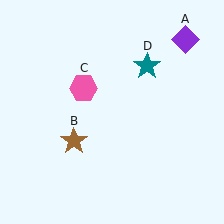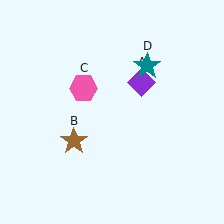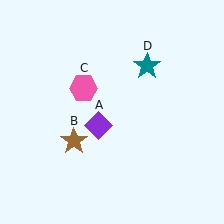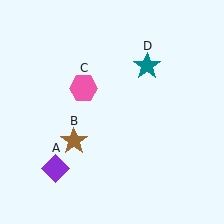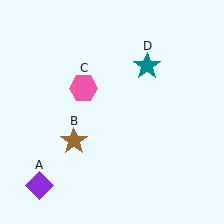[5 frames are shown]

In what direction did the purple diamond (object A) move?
The purple diamond (object A) moved down and to the left.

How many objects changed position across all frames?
1 object changed position: purple diamond (object A).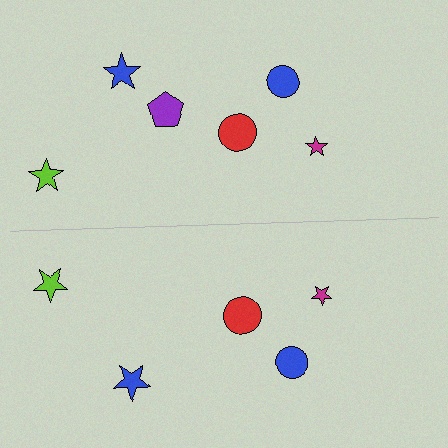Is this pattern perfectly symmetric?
No, the pattern is not perfectly symmetric. A purple pentagon is missing from the bottom side.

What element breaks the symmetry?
A purple pentagon is missing from the bottom side.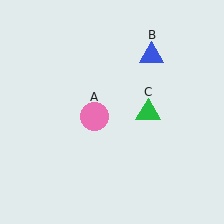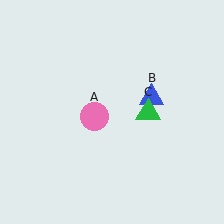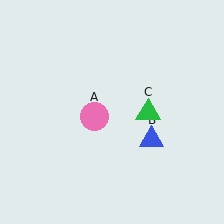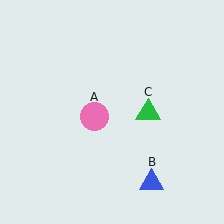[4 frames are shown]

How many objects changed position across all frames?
1 object changed position: blue triangle (object B).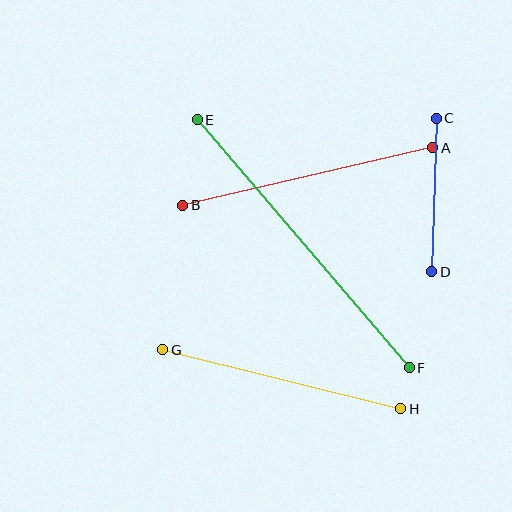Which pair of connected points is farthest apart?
Points E and F are farthest apart.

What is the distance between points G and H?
The distance is approximately 245 pixels.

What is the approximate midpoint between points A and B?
The midpoint is at approximately (308, 176) pixels.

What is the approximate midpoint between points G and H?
The midpoint is at approximately (282, 379) pixels.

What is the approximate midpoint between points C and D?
The midpoint is at approximately (434, 195) pixels.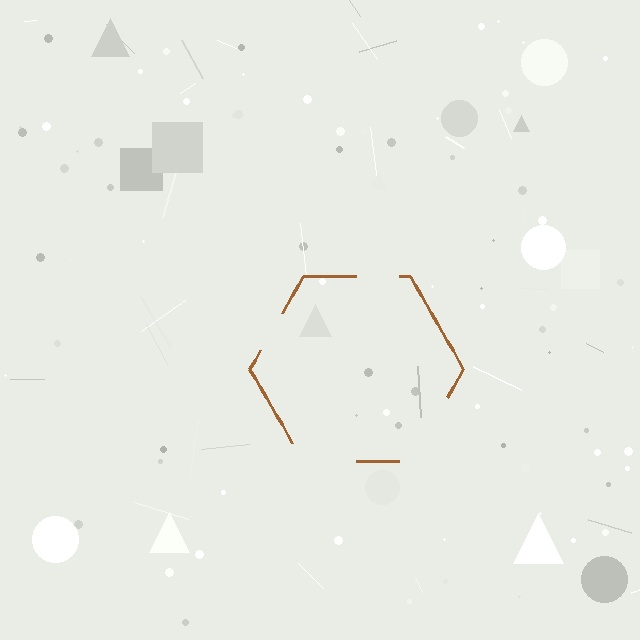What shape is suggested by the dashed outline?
The dashed outline suggests a hexagon.